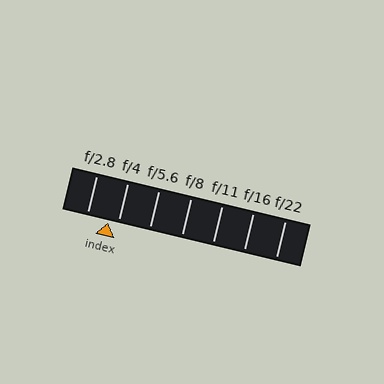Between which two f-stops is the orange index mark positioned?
The index mark is between f/2.8 and f/4.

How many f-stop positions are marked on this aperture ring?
There are 7 f-stop positions marked.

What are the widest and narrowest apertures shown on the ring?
The widest aperture shown is f/2.8 and the narrowest is f/22.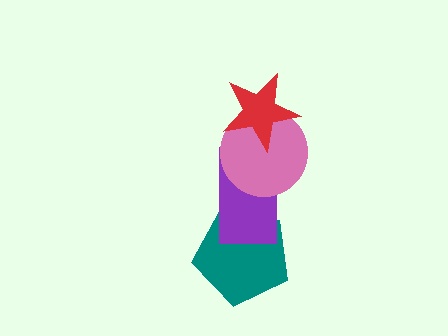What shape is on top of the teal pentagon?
The purple rectangle is on top of the teal pentagon.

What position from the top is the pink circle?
The pink circle is 2nd from the top.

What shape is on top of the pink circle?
The red star is on top of the pink circle.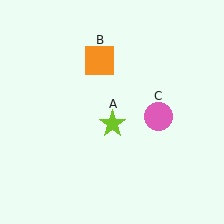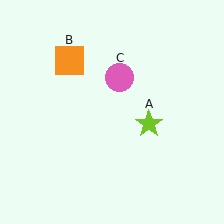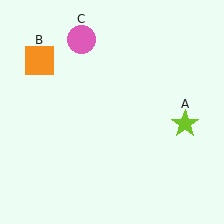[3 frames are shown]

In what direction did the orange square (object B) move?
The orange square (object B) moved left.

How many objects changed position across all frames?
3 objects changed position: lime star (object A), orange square (object B), pink circle (object C).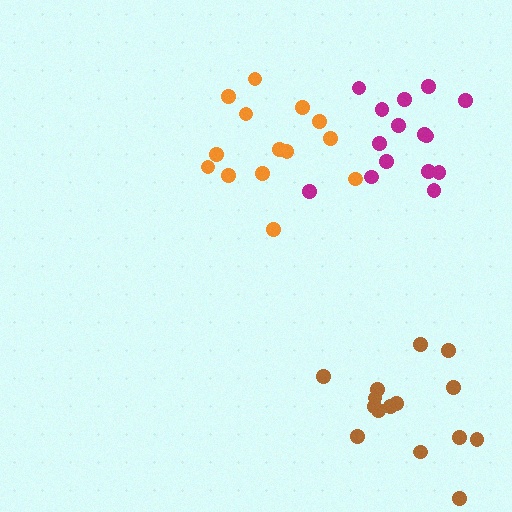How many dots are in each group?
Group 1: 14 dots, Group 2: 15 dots, Group 3: 15 dots (44 total).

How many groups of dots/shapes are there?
There are 3 groups.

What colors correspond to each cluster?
The clusters are colored: orange, brown, magenta.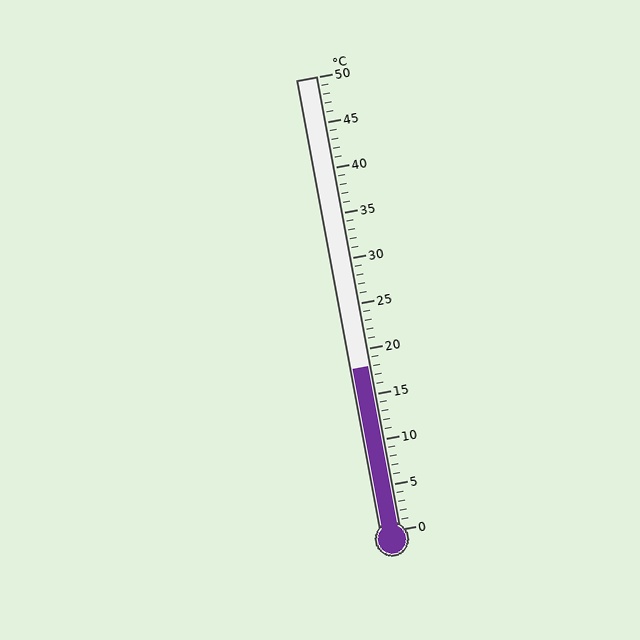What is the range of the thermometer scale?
The thermometer scale ranges from 0°C to 50°C.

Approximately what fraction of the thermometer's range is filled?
The thermometer is filled to approximately 35% of its range.